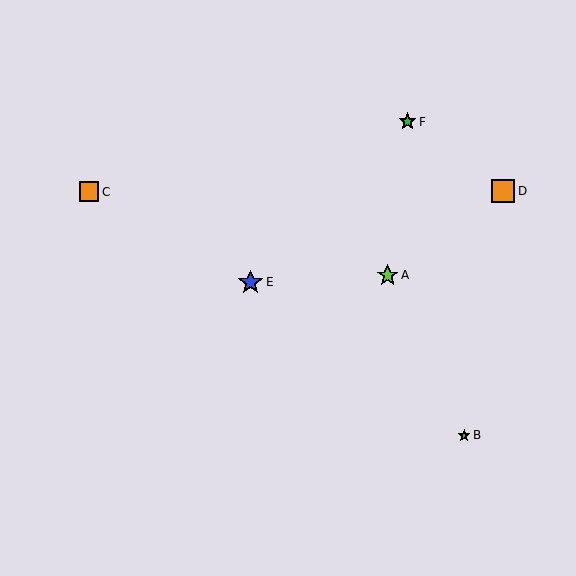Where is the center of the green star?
The center of the green star is at (407, 122).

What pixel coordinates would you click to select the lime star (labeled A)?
Click at (388, 275) to select the lime star A.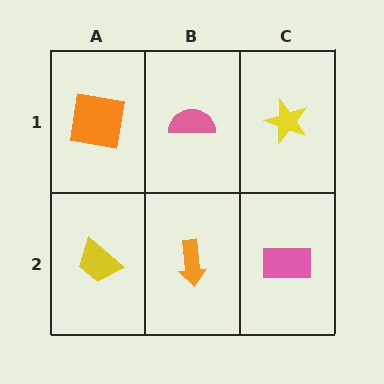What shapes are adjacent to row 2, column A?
An orange square (row 1, column A), an orange arrow (row 2, column B).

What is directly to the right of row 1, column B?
A yellow star.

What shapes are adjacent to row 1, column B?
An orange arrow (row 2, column B), an orange square (row 1, column A), a yellow star (row 1, column C).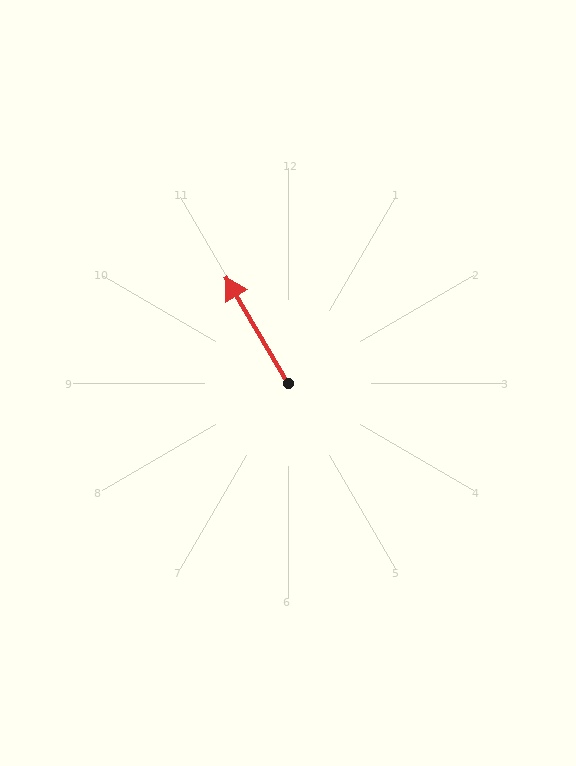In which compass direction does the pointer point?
Northwest.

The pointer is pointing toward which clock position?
Roughly 11 o'clock.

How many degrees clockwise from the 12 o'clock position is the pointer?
Approximately 329 degrees.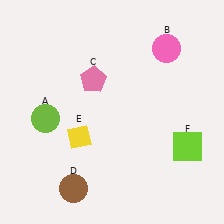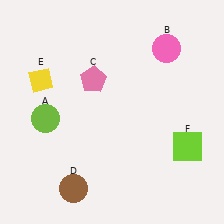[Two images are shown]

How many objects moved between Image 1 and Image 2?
1 object moved between the two images.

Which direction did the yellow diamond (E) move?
The yellow diamond (E) moved up.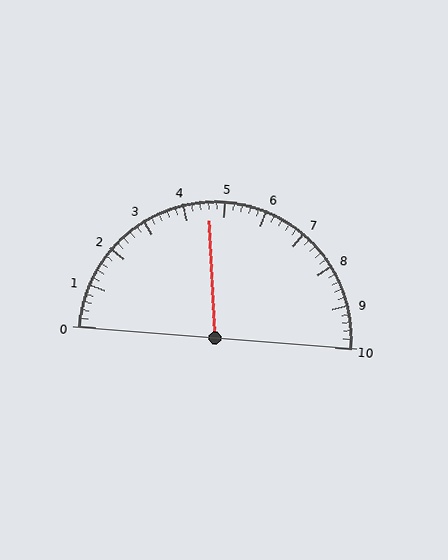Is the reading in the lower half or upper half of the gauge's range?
The reading is in the lower half of the range (0 to 10).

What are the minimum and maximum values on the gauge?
The gauge ranges from 0 to 10.